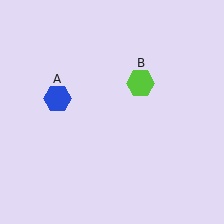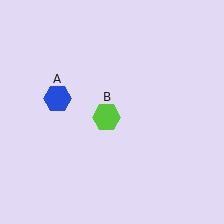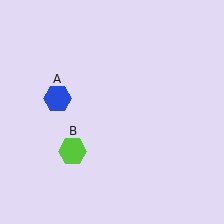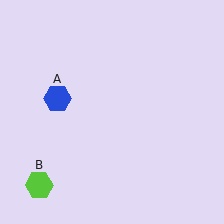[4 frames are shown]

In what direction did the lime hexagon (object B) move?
The lime hexagon (object B) moved down and to the left.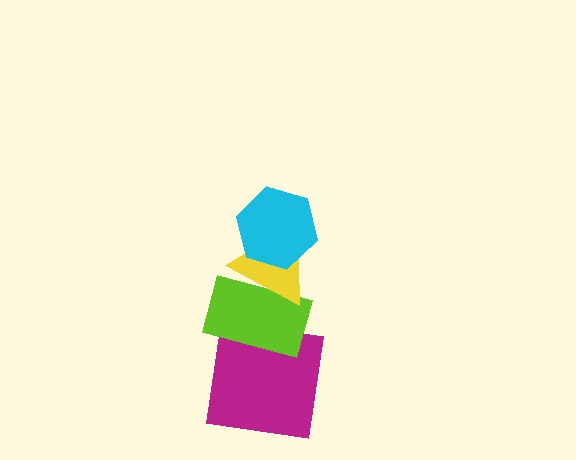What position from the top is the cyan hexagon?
The cyan hexagon is 1st from the top.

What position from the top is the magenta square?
The magenta square is 4th from the top.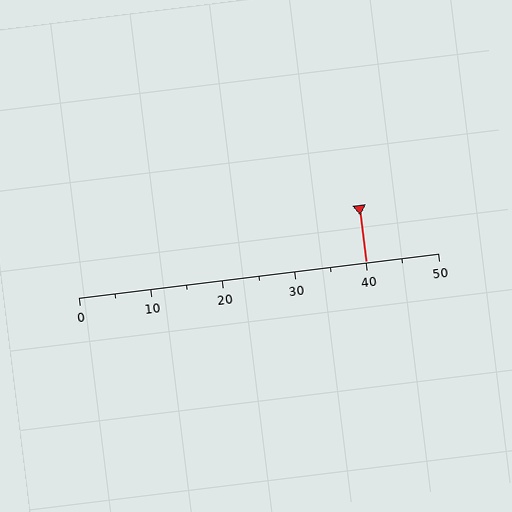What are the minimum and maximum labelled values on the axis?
The axis runs from 0 to 50.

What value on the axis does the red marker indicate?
The marker indicates approximately 40.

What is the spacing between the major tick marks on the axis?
The major ticks are spaced 10 apart.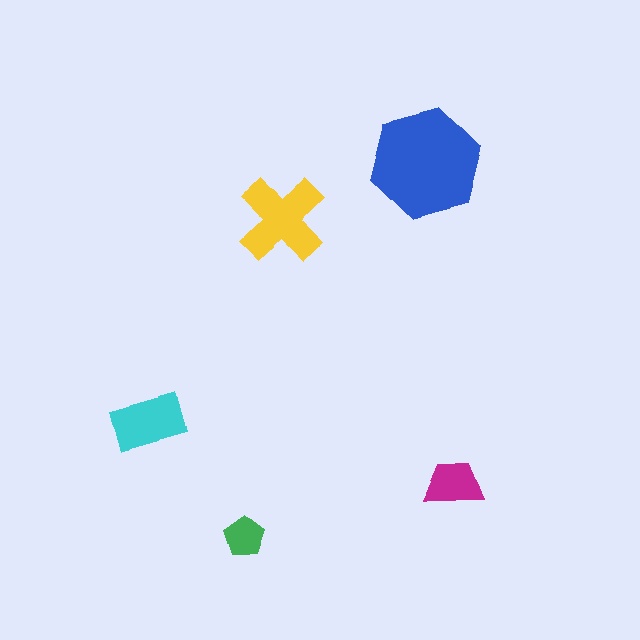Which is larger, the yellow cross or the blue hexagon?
The blue hexagon.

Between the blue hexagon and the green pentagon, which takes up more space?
The blue hexagon.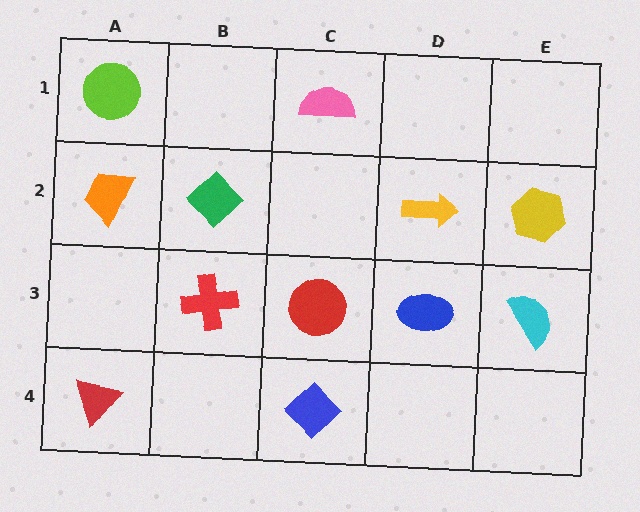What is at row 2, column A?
An orange trapezoid.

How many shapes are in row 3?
4 shapes.